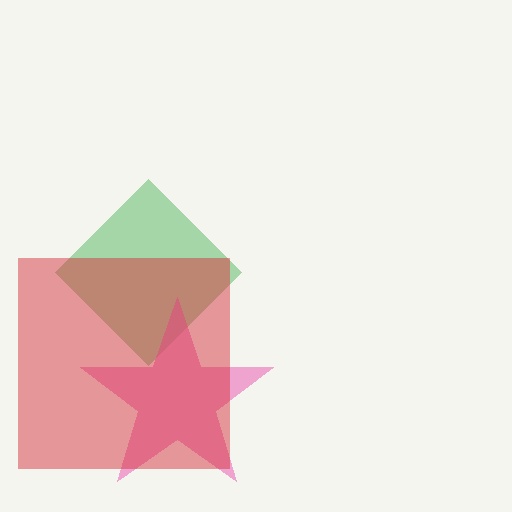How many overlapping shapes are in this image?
There are 3 overlapping shapes in the image.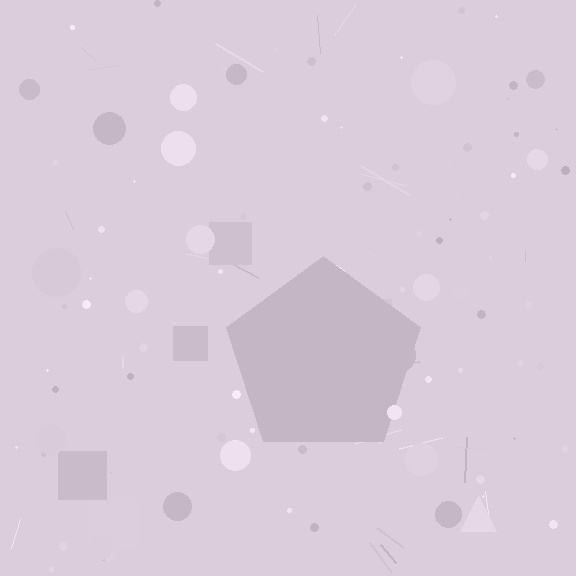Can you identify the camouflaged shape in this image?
The camouflaged shape is a pentagon.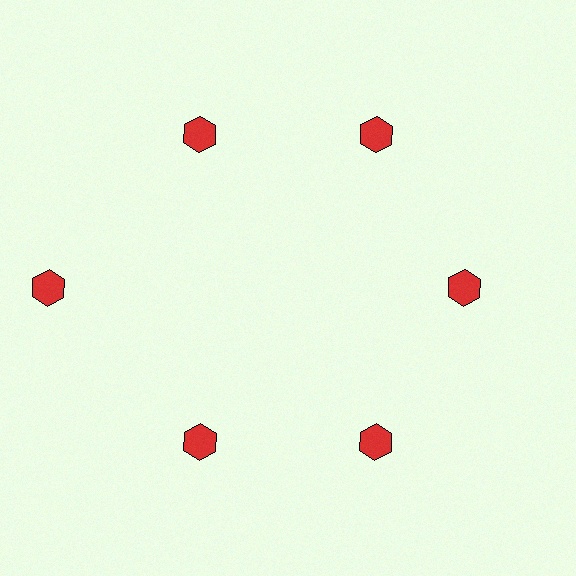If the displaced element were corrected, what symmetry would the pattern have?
It would have 6-fold rotational symmetry — the pattern would map onto itself every 60 degrees.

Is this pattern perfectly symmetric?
No. The 6 red hexagons are arranged in a ring, but one element near the 9 o'clock position is pushed outward from the center, breaking the 6-fold rotational symmetry.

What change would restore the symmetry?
The symmetry would be restored by moving it inward, back onto the ring so that all 6 hexagons sit at equal angles and equal distance from the center.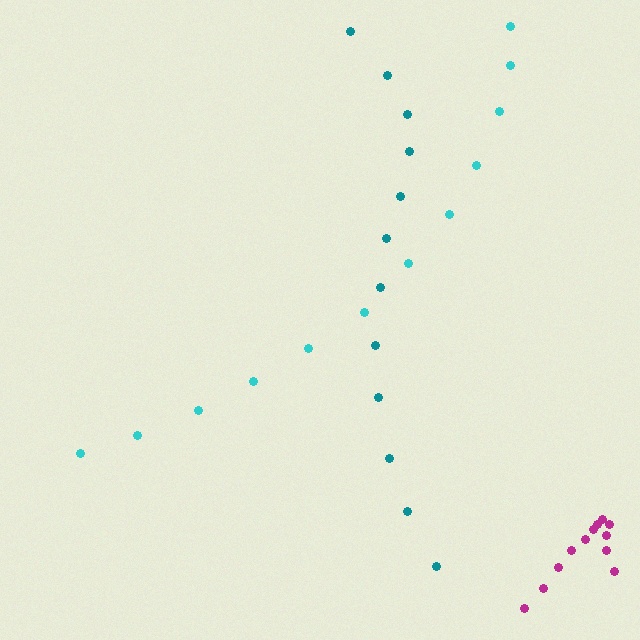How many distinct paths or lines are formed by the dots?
There are 3 distinct paths.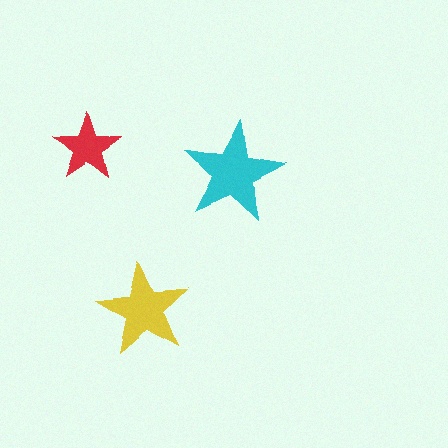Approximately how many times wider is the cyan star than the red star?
About 1.5 times wider.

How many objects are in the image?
There are 3 objects in the image.